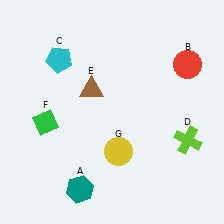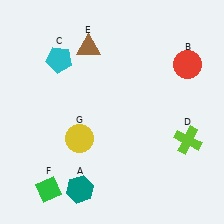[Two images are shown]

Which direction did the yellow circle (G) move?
The yellow circle (G) moved left.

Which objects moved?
The objects that moved are: the brown triangle (E), the green diamond (F), the yellow circle (G).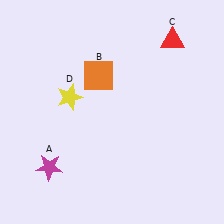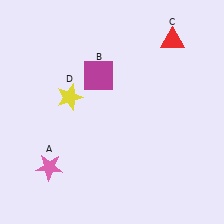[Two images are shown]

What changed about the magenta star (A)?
In Image 1, A is magenta. In Image 2, it changed to pink.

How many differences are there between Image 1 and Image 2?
There are 2 differences between the two images.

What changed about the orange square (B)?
In Image 1, B is orange. In Image 2, it changed to magenta.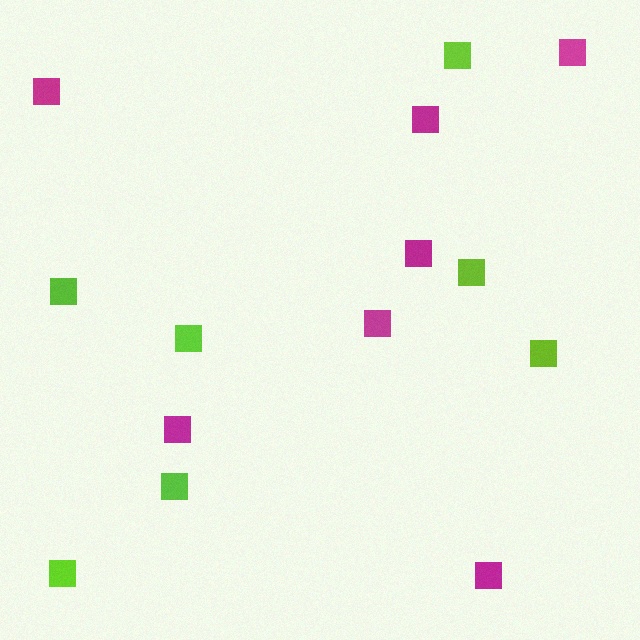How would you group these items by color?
There are 2 groups: one group of magenta squares (7) and one group of lime squares (7).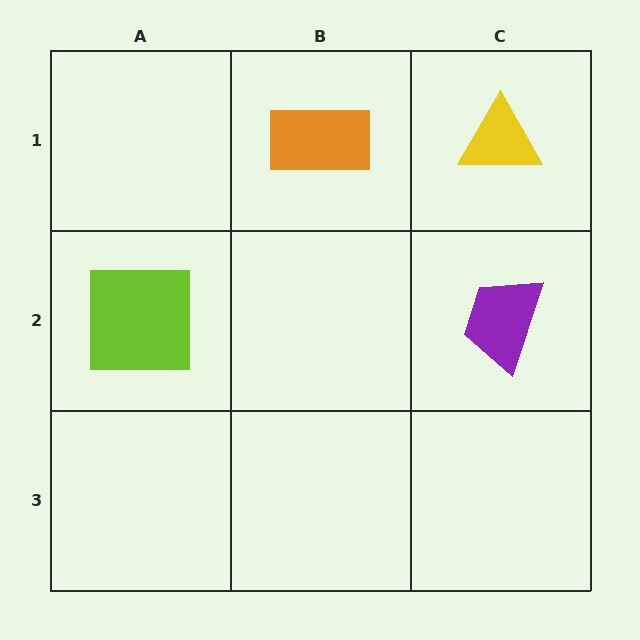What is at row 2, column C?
A purple trapezoid.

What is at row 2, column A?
A lime square.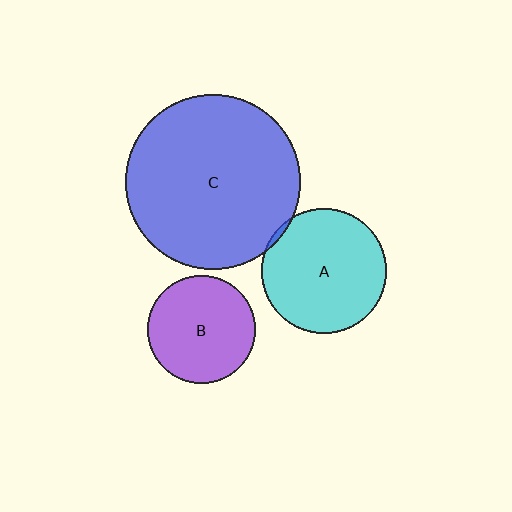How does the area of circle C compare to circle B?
Approximately 2.6 times.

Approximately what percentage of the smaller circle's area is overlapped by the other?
Approximately 5%.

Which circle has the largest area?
Circle C (blue).